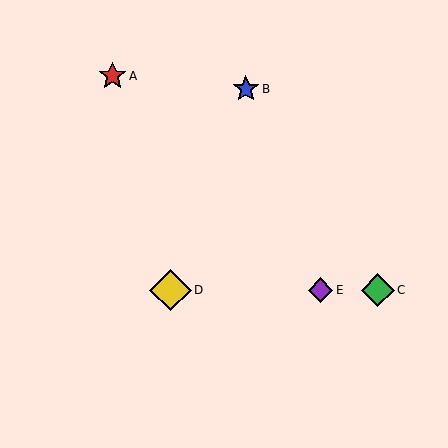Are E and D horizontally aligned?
Yes, both are at y≈290.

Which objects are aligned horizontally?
Objects C, D, E are aligned horizontally.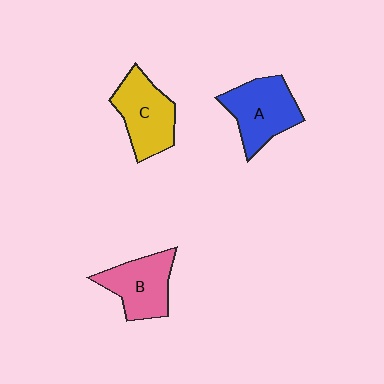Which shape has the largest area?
Shape A (blue).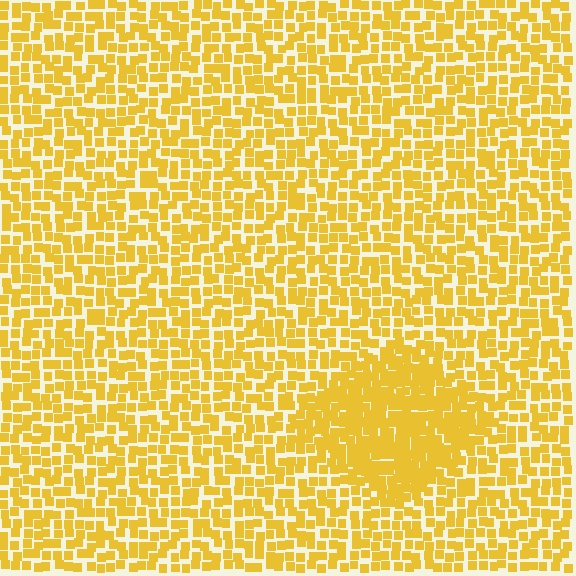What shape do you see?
I see a diamond.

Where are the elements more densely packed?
The elements are more densely packed inside the diamond boundary.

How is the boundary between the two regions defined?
The boundary is defined by a change in element density (approximately 1.7x ratio). All elements are the same color, size, and shape.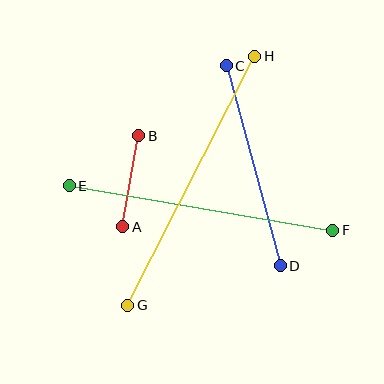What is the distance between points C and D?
The distance is approximately 207 pixels.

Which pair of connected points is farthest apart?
Points G and H are farthest apart.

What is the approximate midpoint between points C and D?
The midpoint is at approximately (253, 166) pixels.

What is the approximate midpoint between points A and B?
The midpoint is at approximately (131, 181) pixels.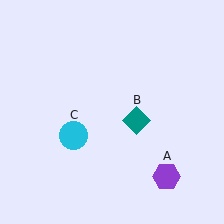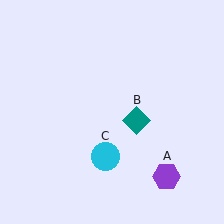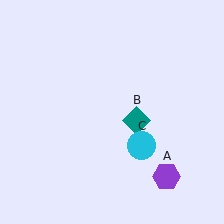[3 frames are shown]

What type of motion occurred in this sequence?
The cyan circle (object C) rotated counterclockwise around the center of the scene.